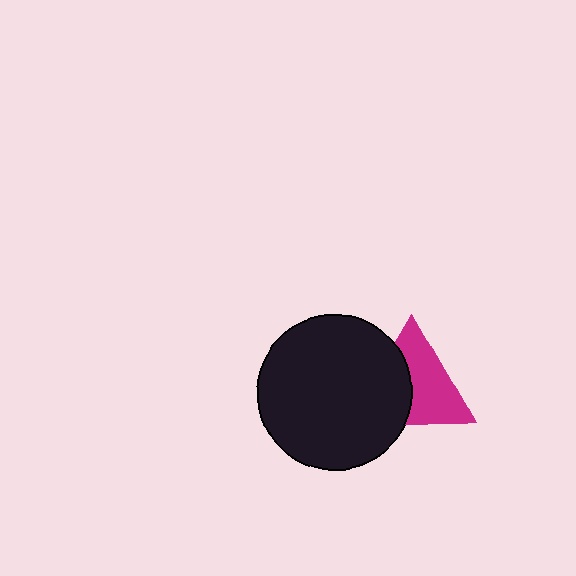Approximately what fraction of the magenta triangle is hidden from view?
Roughly 42% of the magenta triangle is hidden behind the black circle.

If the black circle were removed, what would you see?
You would see the complete magenta triangle.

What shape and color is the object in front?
The object in front is a black circle.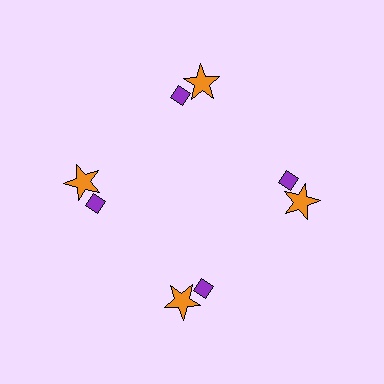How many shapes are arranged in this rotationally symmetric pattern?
There are 8 shapes, arranged in 4 groups of 2.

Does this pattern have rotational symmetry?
Yes, this pattern has 4-fold rotational symmetry. It looks the same after rotating 90 degrees around the center.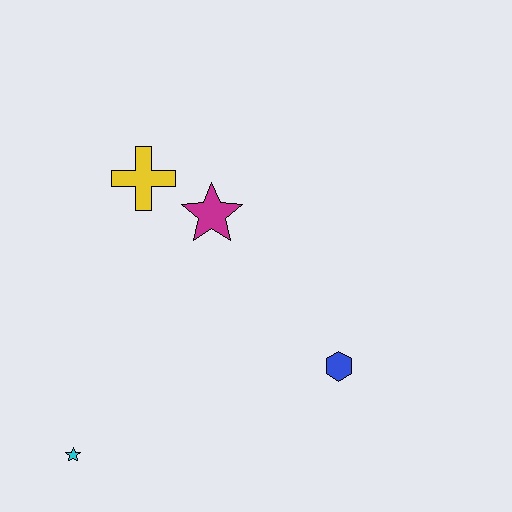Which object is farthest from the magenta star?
The cyan star is farthest from the magenta star.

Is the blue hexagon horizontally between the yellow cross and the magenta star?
No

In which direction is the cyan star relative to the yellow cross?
The cyan star is below the yellow cross.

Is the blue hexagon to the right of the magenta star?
Yes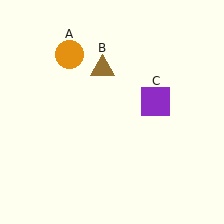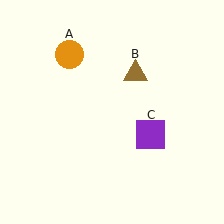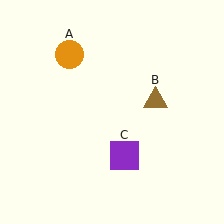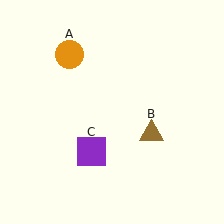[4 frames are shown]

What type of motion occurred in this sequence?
The brown triangle (object B), purple square (object C) rotated clockwise around the center of the scene.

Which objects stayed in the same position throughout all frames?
Orange circle (object A) remained stationary.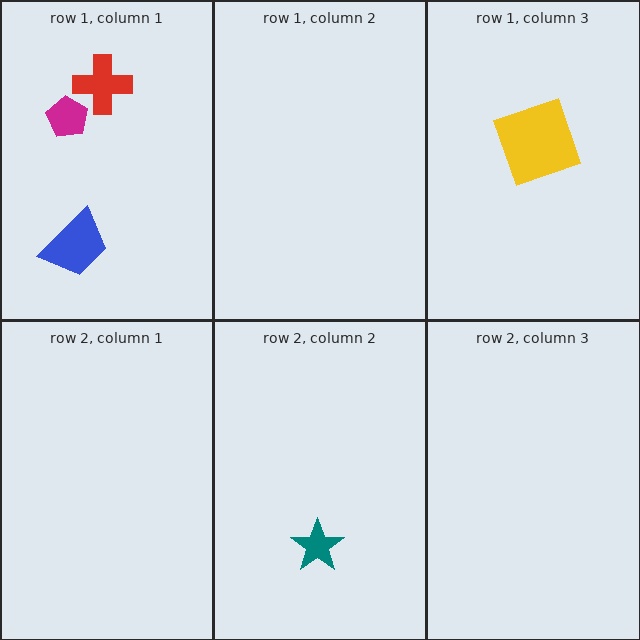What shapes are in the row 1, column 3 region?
The yellow square.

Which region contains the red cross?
The row 1, column 1 region.